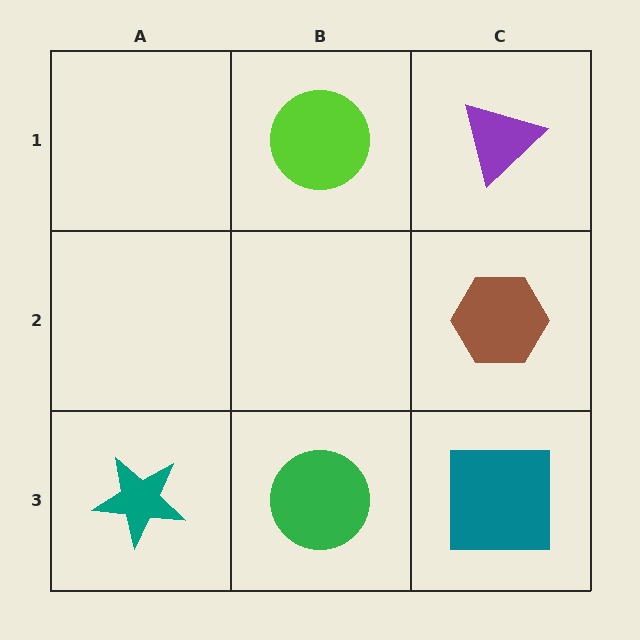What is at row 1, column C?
A purple triangle.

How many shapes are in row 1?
2 shapes.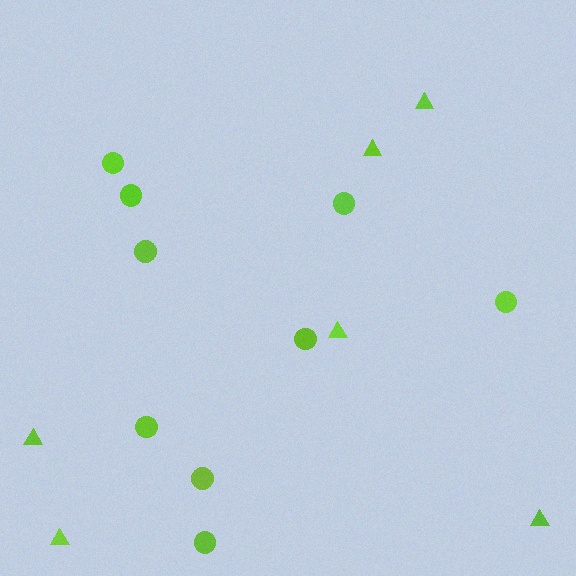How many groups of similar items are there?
There are 2 groups: one group of triangles (6) and one group of circles (9).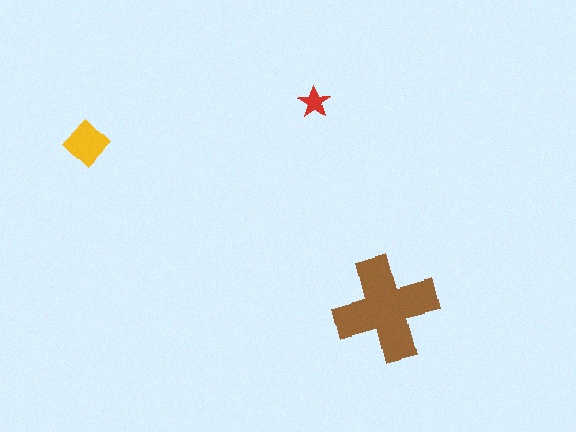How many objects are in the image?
There are 3 objects in the image.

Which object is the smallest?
The red star.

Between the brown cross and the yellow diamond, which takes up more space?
The brown cross.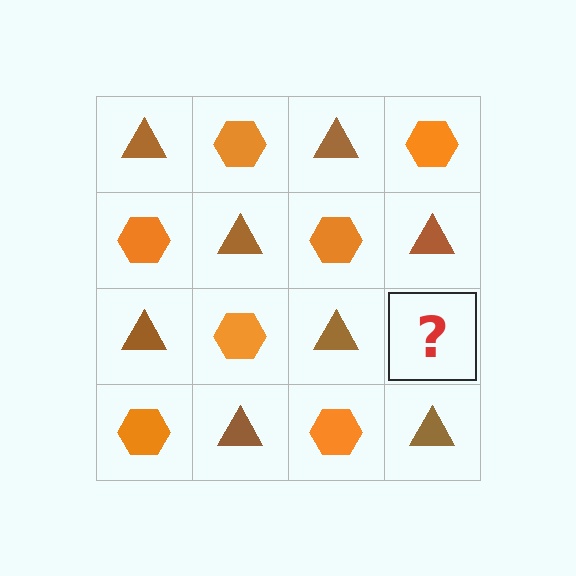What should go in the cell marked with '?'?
The missing cell should contain an orange hexagon.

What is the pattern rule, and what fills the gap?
The rule is that it alternates brown triangle and orange hexagon in a checkerboard pattern. The gap should be filled with an orange hexagon.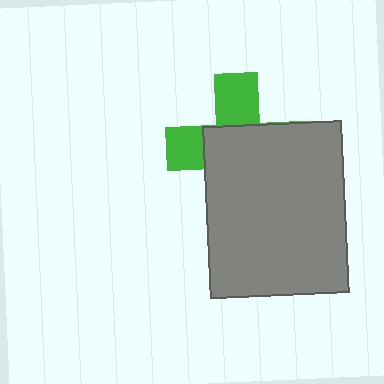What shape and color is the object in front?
The object in front is a gray rectangle.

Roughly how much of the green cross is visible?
A small part of it is visible (roughly 37%).